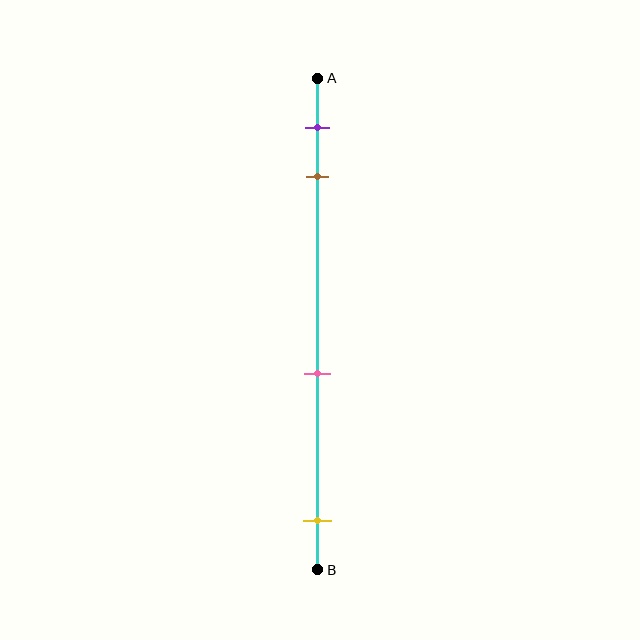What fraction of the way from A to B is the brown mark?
The brown mark is approximately 20% (0.2) of the way from A to B.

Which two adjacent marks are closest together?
The purple and brown marks are the closest adjacent pair.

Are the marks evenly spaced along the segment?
No, the marks are not evenly spaced.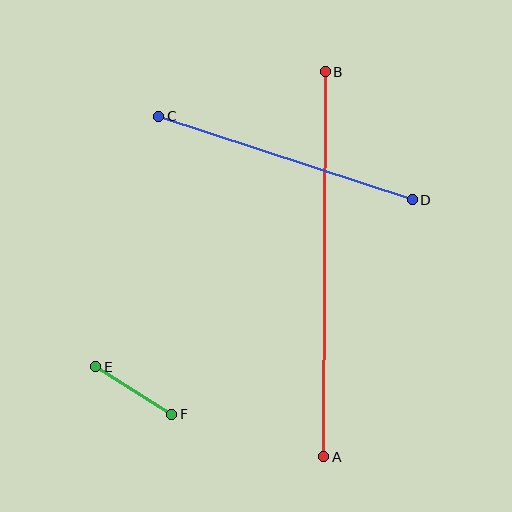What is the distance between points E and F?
The distance is approximately 89 pixels.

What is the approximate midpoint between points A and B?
The midpoint is at approximately (325, 264) pixels.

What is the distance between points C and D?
The distance is approximately 267 pixels.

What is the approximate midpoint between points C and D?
The midpoint is at approximately (286, 158) pixels.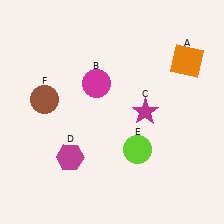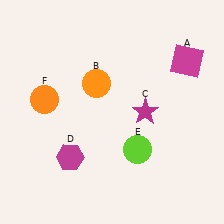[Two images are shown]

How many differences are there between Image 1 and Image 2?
There are 3 differences between the two images.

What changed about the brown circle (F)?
In Image 1, F is brown. In Image 2, it changed to orange.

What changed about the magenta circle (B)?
In Image 1, B is magenta. In Image 2, it changed to orange.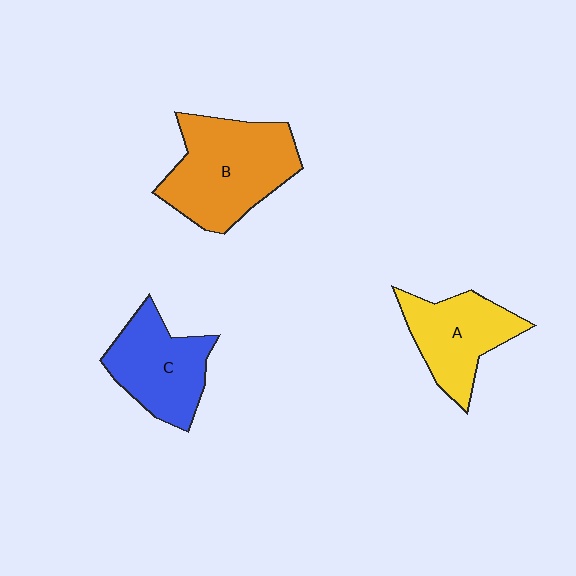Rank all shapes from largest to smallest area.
From largest to smallest: B (orange), C (blue), A (yellow).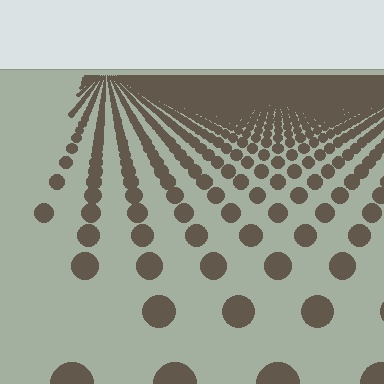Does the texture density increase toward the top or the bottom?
Density increases toward the top.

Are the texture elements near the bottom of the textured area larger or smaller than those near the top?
Larger. Near the bottom, elements are closer to the viewer and appear at a bigger on-screen size.